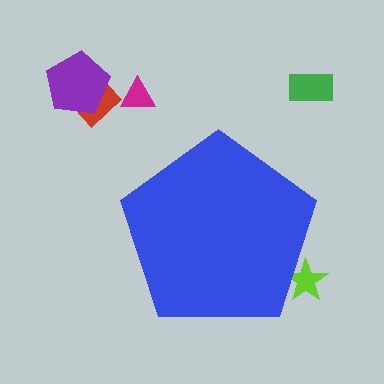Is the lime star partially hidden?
Yes, the lime star is partially hidden behind the blue pentagon.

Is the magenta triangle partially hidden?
No, the magenta triangle is fully visible.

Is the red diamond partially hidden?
No, the red diamond is fully visible.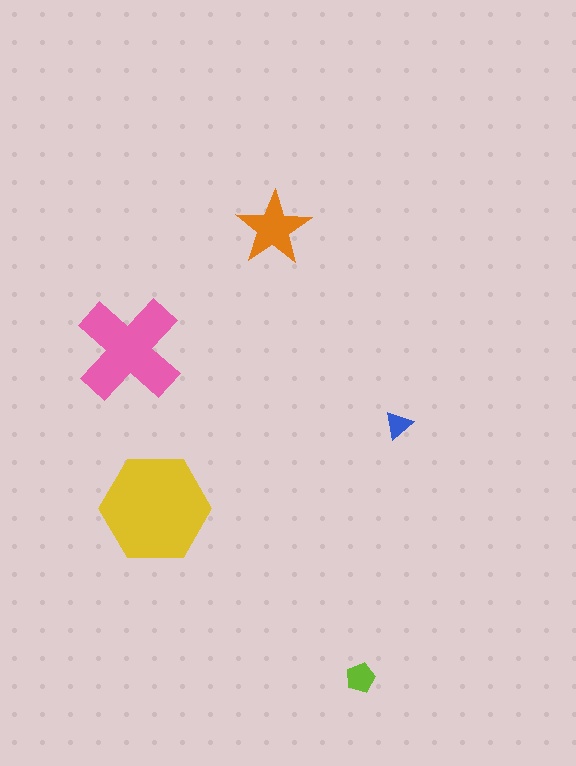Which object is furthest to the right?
The blue triangle is rightmost.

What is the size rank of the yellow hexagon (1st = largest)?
1st.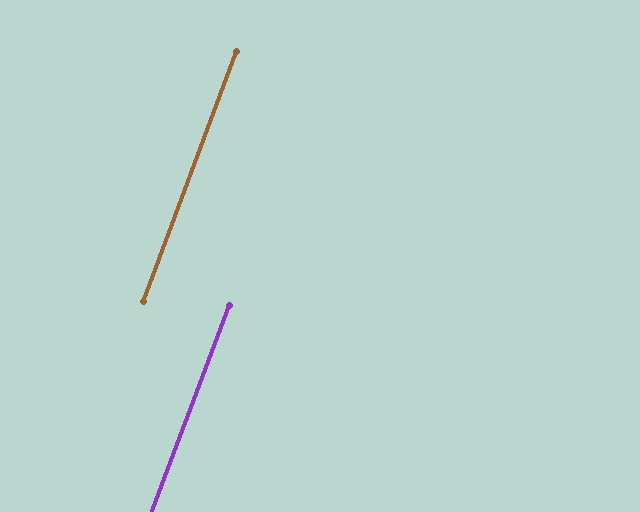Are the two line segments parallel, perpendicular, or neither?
Parallel — their directions differ by only 0.2°.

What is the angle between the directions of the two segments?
Approximately 0 degrees.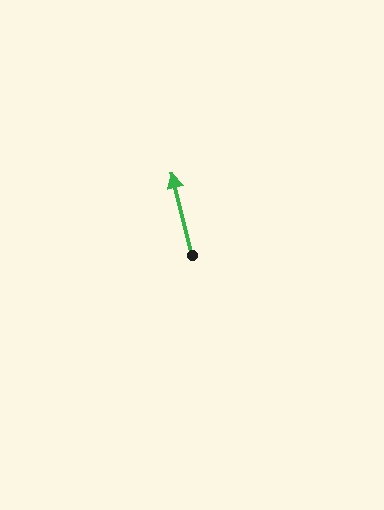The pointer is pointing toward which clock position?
Roughly 12 o'clock.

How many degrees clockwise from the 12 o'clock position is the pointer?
Approximately 346 degrees.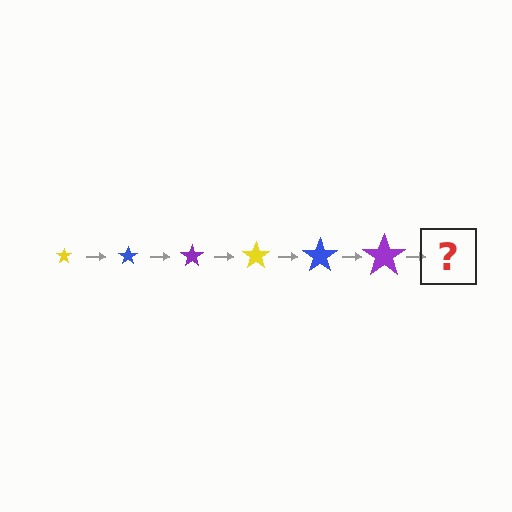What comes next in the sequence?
The next element should be a yellow star, larger than the previous one.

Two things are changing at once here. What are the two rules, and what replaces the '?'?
The two rules are that the star grows larger each step and the color cycles through yellow, blue, and purple. The '?' should be a yellow star, larger than the previous one.